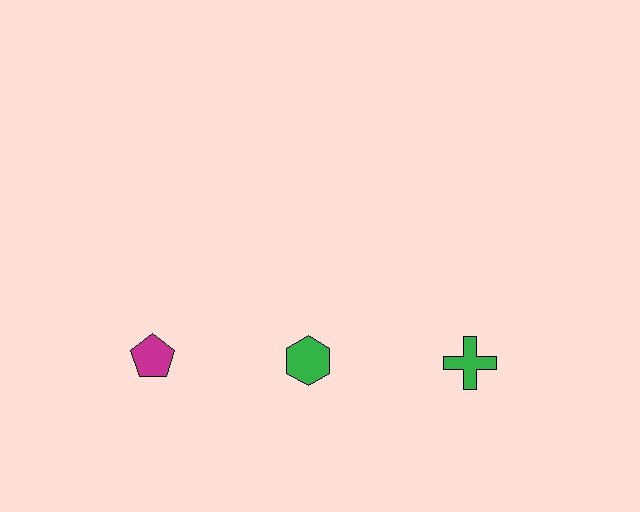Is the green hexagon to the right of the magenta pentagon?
Yes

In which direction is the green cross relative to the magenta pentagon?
The green cross is to the right of the magenta pentagon.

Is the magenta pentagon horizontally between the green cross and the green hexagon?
No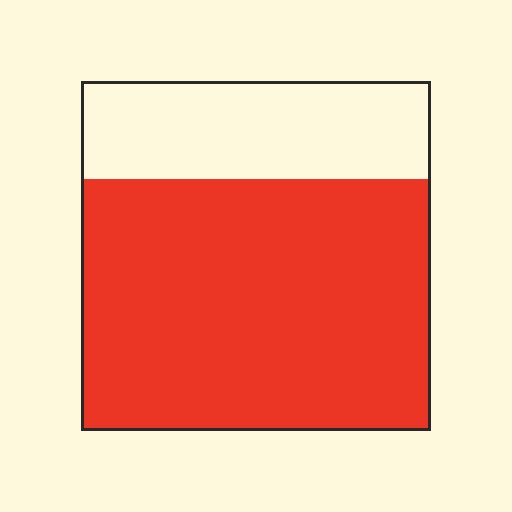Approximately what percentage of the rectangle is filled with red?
Approximately 70%.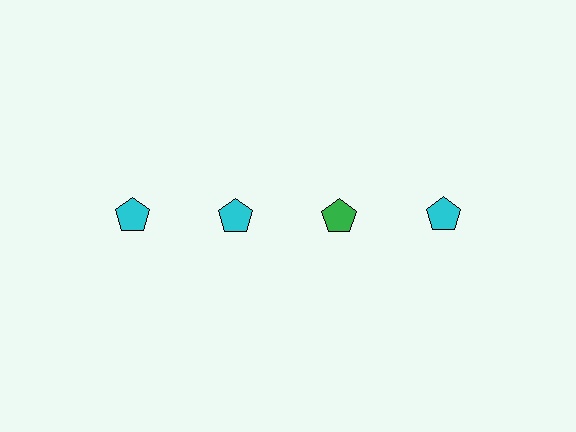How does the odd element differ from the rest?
It has a different color: green instead of cyan.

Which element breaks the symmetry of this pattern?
The green pentagon in the top row, center column breaks the symmetry. All other shapes are cyan pentagons.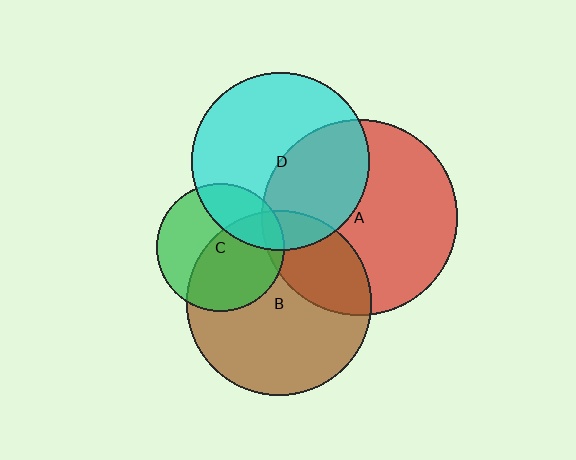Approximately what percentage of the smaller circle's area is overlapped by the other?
Approximately 30%.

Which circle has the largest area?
Circle A (red).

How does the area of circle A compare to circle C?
Approximately 2.3 times.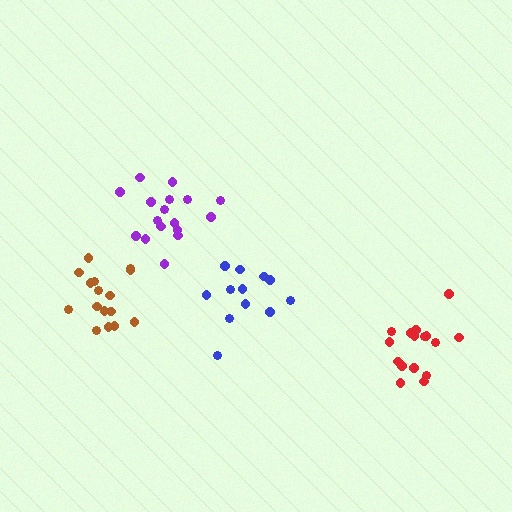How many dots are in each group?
Group 1: 16 dots, Group 2: 12 dots, Group 3: 17 dots, Group 4: 16 dots (61 total).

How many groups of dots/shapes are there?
There are 4 groups.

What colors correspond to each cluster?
The clusters are colored: brown, blue, purple, red.